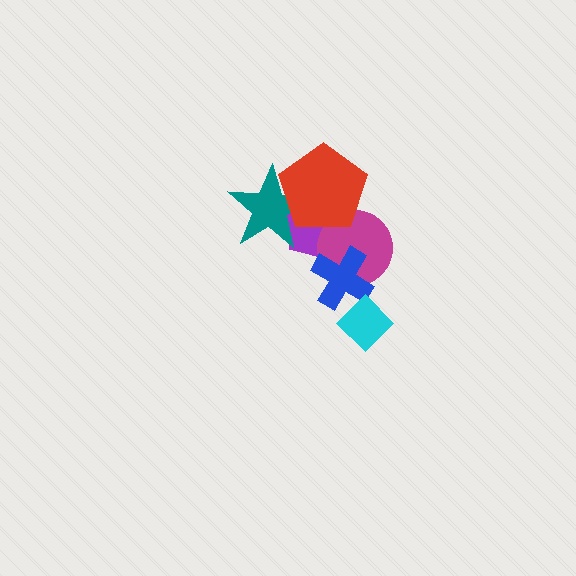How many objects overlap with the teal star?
2 objects overlap with the teal star.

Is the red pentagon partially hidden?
No, no other shape covers it.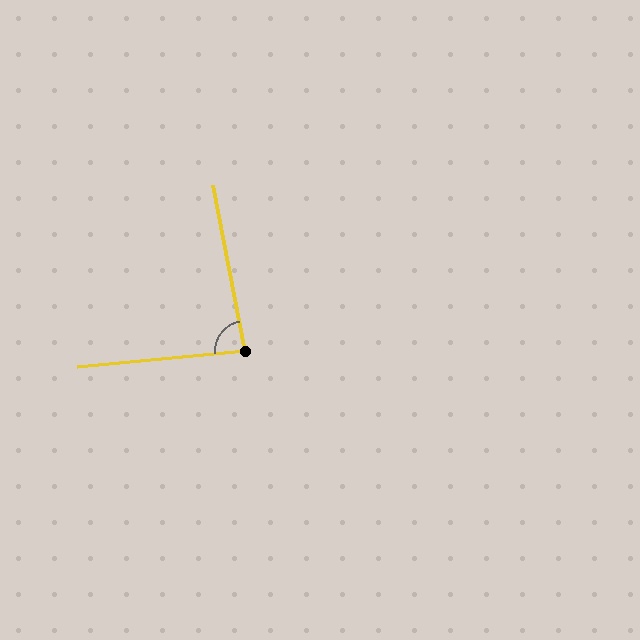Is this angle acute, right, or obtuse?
It is acute.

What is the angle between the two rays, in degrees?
Approximately 84 degrees.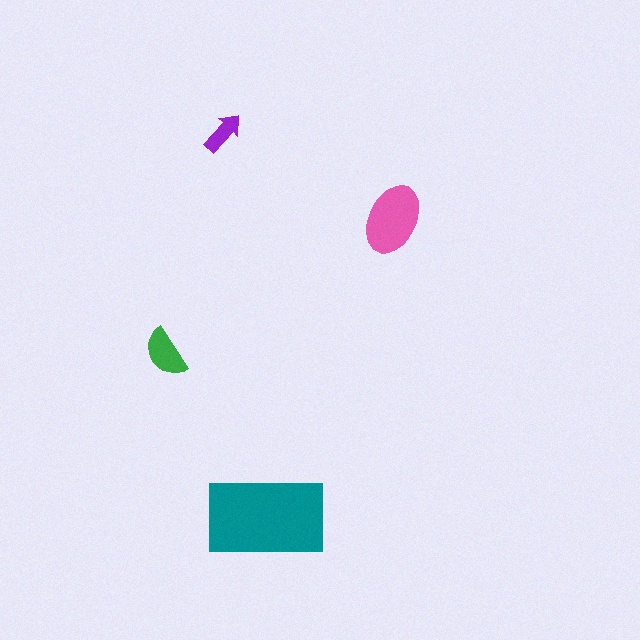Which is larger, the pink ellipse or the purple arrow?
The pink ellipse.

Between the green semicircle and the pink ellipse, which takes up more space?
The pink ellipse.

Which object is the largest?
The teal rectangle.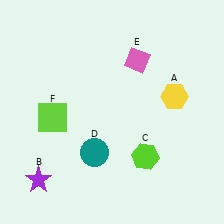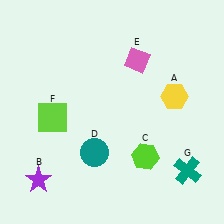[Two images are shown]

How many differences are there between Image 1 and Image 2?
There is 1 difference between the two images.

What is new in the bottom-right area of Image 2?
A teal cross (G) was added in the bottom-right area of Image 2.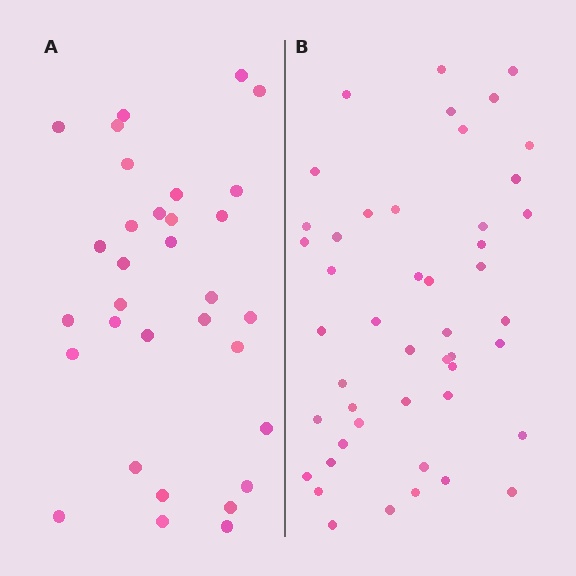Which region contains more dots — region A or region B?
Region B (the right region) has more dots.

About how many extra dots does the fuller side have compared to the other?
Region B has approximately 15 more dots than region A.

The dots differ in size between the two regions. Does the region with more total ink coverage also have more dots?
No. Region A has more total ink coverage because its dots are larger, but region B actually contains more individual dots. Total area can be misleading — the number of items is what matters here.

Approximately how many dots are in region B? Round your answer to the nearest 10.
About 50 dots. (The exact count is 47, which rounds to 50.)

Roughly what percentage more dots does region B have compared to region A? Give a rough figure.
About 45% more.